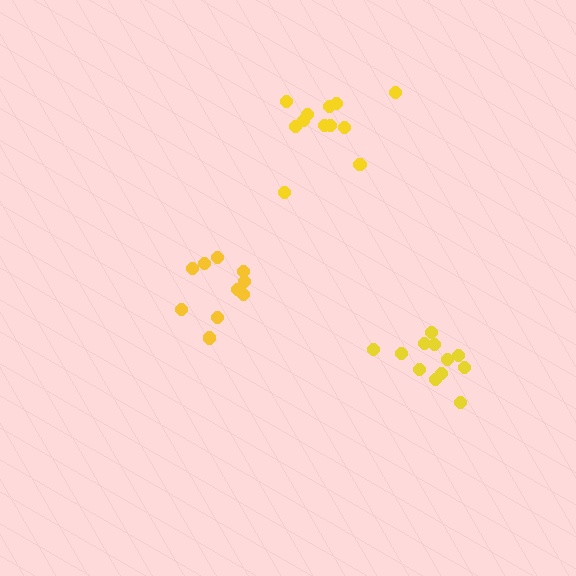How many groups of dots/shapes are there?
There are 3 groups.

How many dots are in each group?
Group 1: 10 dots, Group 2: 12 dots, Group 3: 12 dots (34 total).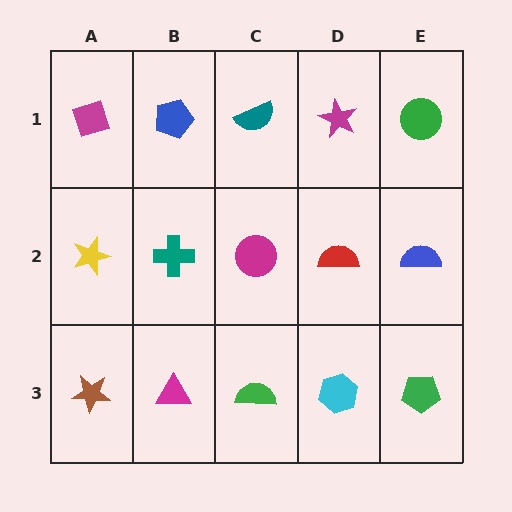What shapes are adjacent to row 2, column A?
A magenta diamond (row 1, column A), a brown star (row 3, column A), a teal cross (row 2, column B).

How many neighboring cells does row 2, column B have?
4.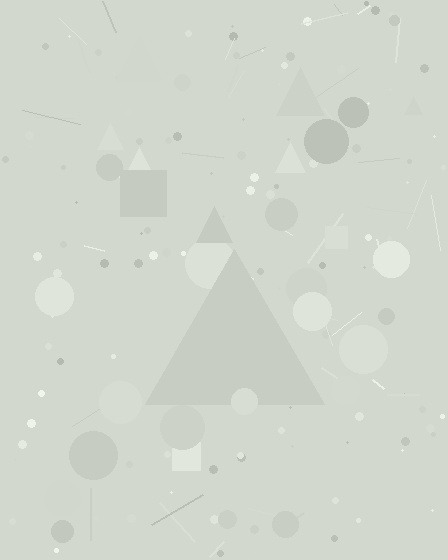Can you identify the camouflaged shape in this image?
The camouflaged shape is a triangle.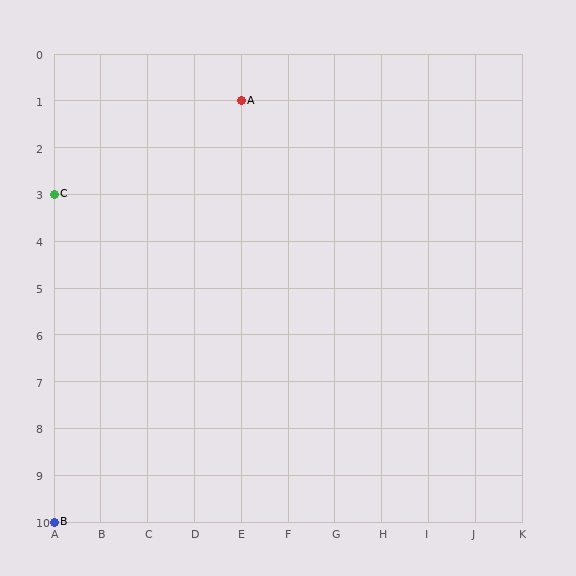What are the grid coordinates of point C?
Point C is at grid coordinates (A, 3).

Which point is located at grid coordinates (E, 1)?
Point A is at (E, 1).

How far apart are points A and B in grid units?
Points A and B are 4 columns and 9 rows apart (about 9.8 grid units diagonally).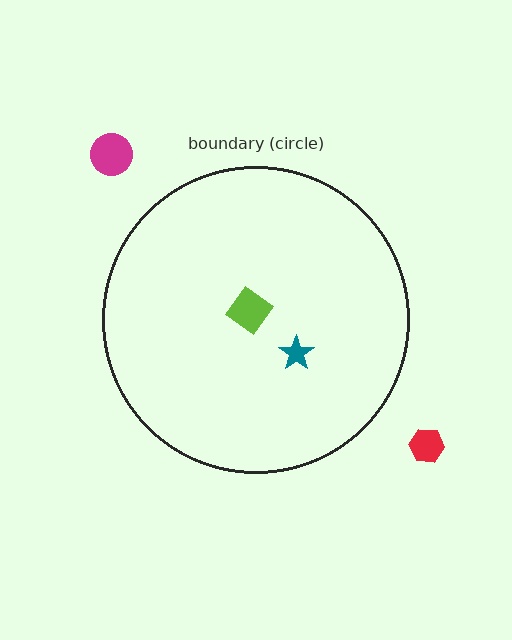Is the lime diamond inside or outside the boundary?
Inside.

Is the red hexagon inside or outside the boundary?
Outside.